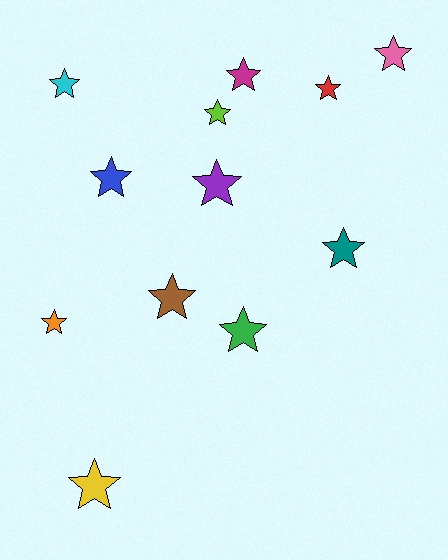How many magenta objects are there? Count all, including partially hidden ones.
There is 1 magenta object.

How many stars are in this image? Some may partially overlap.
There are 12 stars.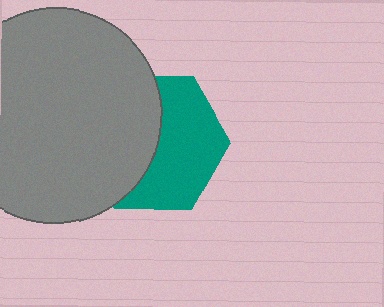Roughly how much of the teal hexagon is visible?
About half of it is visible (roughly 53%).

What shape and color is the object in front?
The object in front is a gray circle.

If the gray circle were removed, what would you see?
You would see the complete teal hexagon.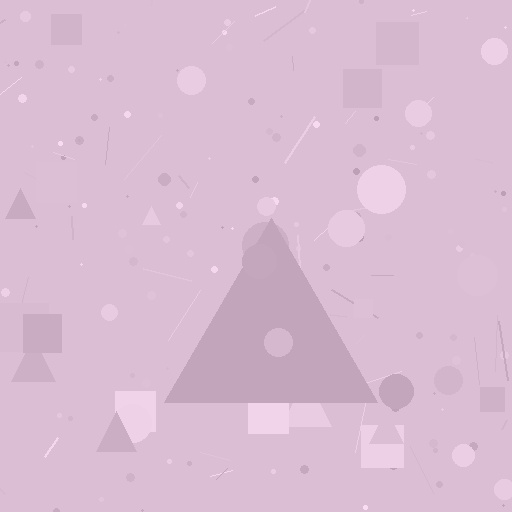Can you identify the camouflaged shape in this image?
The camouflaged shape is a triangle.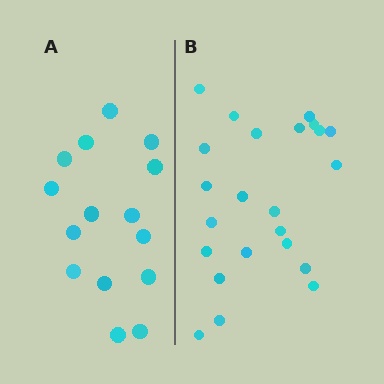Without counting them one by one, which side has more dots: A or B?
Region B (the right region) has more dots.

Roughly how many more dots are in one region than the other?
Region B has roughly 8 or so more dots than region A.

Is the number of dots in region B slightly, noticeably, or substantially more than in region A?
Region B has substantially more. The ratio is roughly 1.5 to 1.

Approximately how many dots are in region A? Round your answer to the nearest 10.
About 20 dots. (The exact count is 15, which rounds to 20.)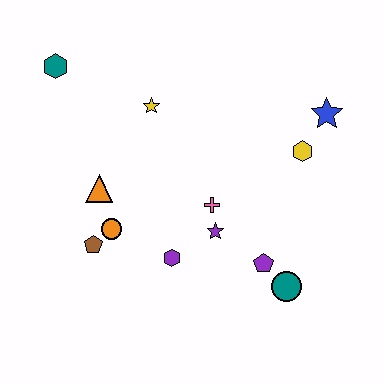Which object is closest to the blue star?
The yellow hexagon is closest to the blue star.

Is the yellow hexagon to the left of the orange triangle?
No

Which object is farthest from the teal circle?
The teal hexagon is farthest from the teal circle.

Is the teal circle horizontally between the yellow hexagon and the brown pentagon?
Yes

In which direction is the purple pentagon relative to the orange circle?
The purple pentagon is to the right of the orange circle.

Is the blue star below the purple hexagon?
No